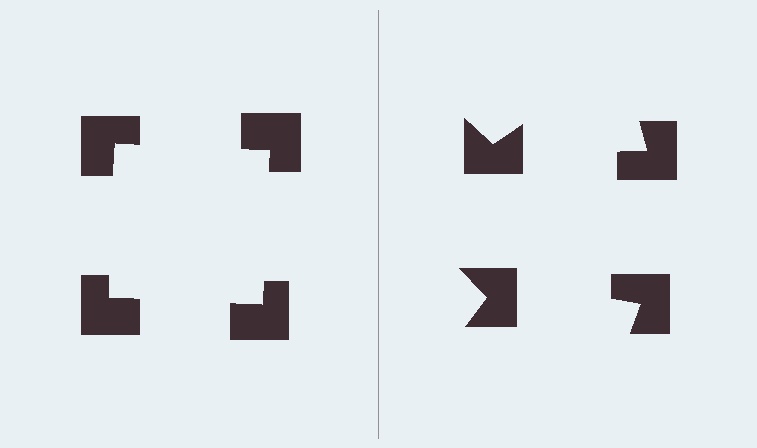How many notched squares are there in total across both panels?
8 — 4 on each side.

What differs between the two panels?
The notched squares are positioned identically on both sides; only the wedge orientations differ. On the left they align to a square; on the right they are misaligned.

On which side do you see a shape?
An illusory square appears on the left side. On the right side the wedge cuts are rotated, so no coherent shape forms.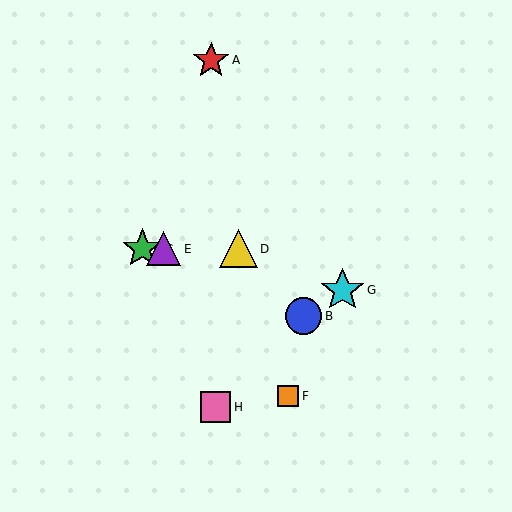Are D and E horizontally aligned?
Yes, both are at y≈249.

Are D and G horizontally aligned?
No, D is at y≈249 and G is at y≈290.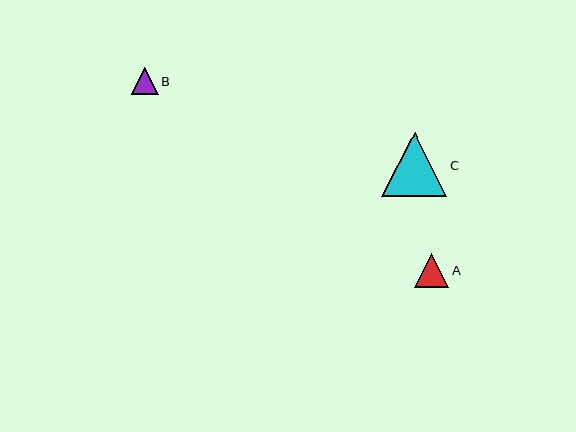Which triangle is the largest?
Triangle C is the largest with a size of approximately 65 pixels.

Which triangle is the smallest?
Triangle B is the smallest with a size of approximately 27 pixels.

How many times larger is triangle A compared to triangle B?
Triangle A is approximately 1.3 times the size of triangle B.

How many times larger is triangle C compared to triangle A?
Triangle C is approximately 1.9 times the size of triangle A.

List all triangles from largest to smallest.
From largest to smallest: C, A, B.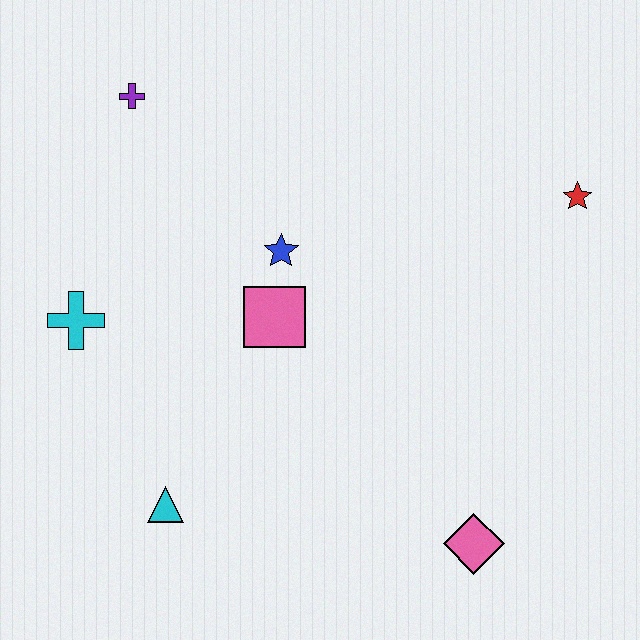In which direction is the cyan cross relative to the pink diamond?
The cyan cross is to the left of the pink diamond.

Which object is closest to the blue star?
The pink square is closest to the blue star.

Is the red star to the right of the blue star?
Yes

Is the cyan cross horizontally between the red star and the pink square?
No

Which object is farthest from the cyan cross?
The red star is farthest from the cyan cross.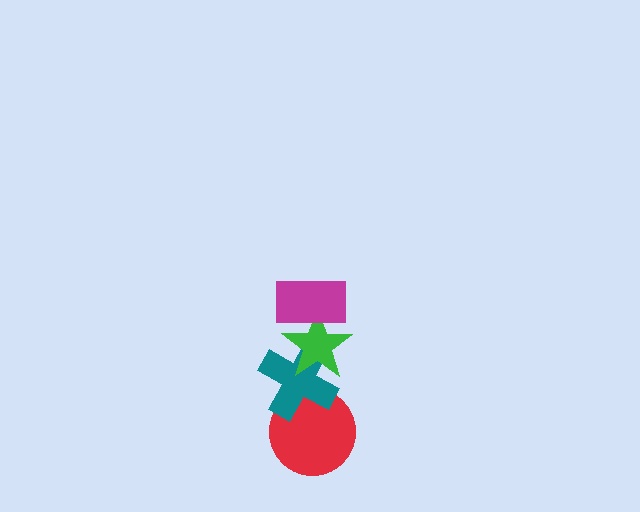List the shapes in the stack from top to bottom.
From top to bottom: the magenta rectangle, the green star, the teal cross, the red circle.